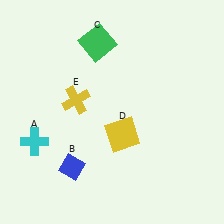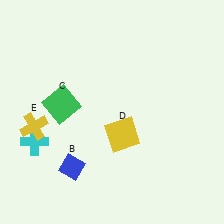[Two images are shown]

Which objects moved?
The objects that moved are: the green square (C), the yellow cross (E).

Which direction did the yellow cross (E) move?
The yellow cross (E) moved left.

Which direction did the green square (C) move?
The green square (C) moved down.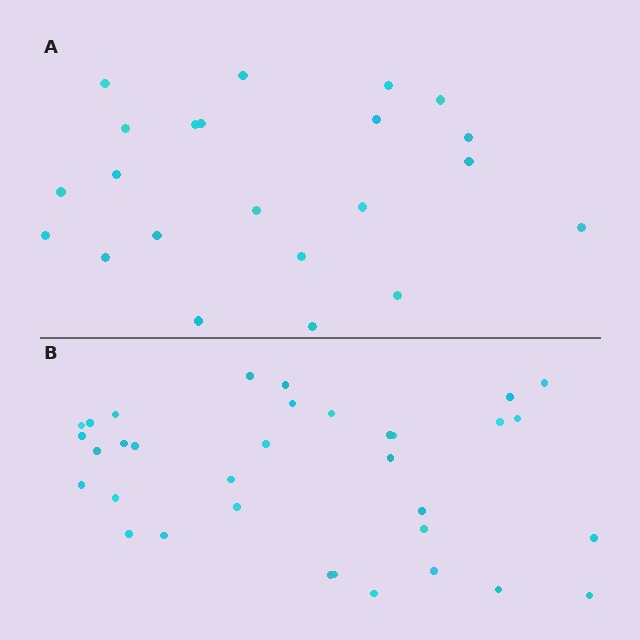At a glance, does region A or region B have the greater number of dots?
Region B (the bottom region) has more dots.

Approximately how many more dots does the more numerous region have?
Region B has roughly 12 or so more dots than region A.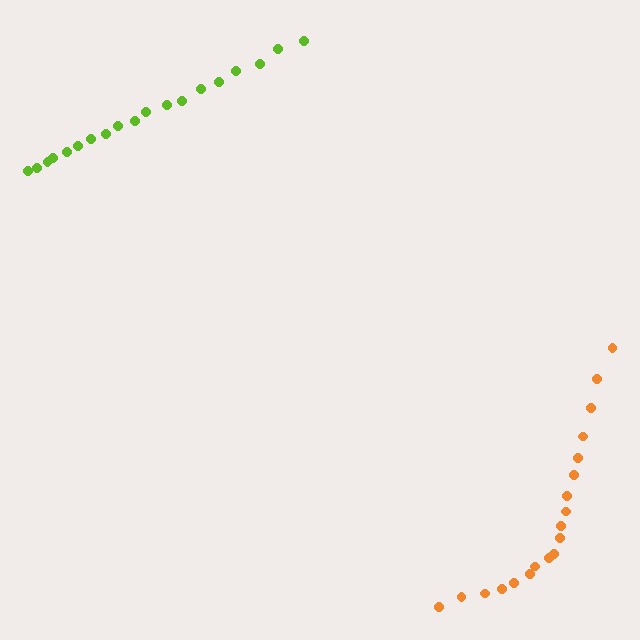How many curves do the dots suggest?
There are 2 distinct paths.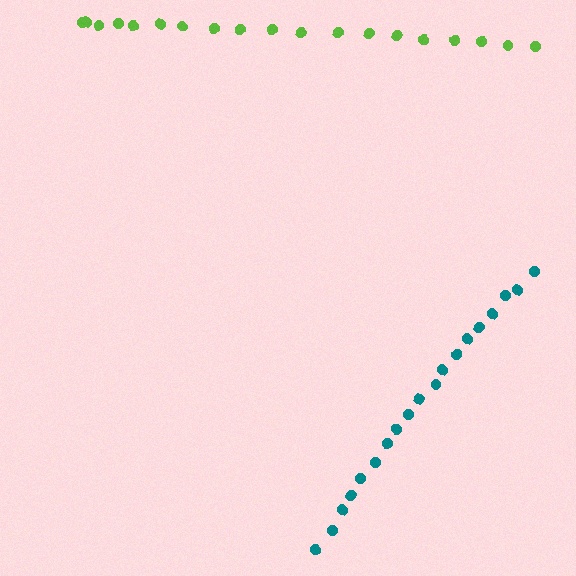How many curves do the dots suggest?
There are 2 distinct paths.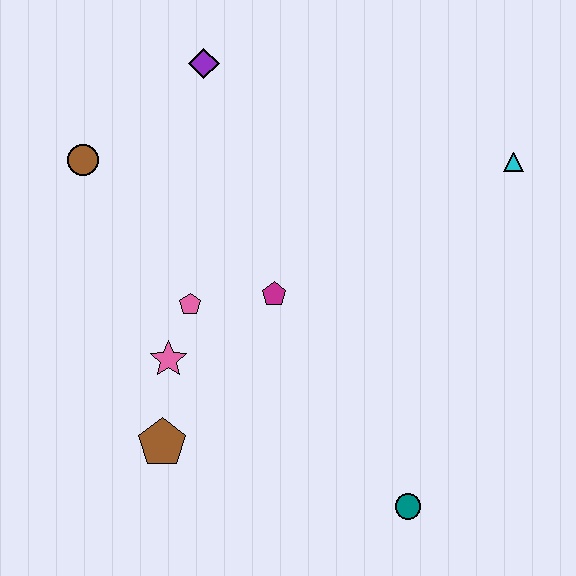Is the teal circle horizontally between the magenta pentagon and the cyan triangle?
Yes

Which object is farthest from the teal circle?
The purple diamond is farthest from the teal circle.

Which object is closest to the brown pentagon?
The pink star is closest to the brown pentagon.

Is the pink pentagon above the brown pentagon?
Yes